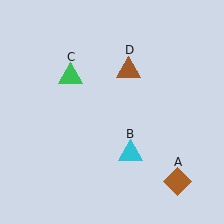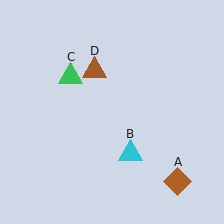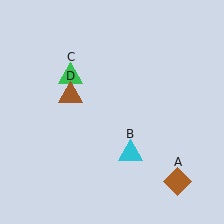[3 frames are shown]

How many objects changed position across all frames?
1 object changed position: brown triangle (object D).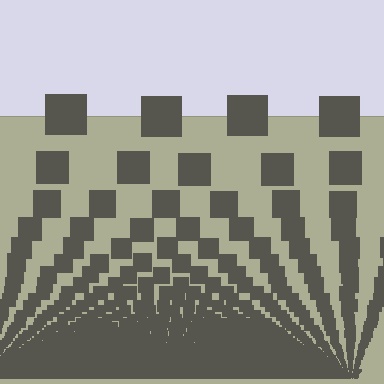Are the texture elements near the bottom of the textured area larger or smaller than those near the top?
Smaller. The gradient is inverted — elements near the bottom are smaller and denser.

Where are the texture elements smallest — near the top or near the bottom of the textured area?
Near the bottom.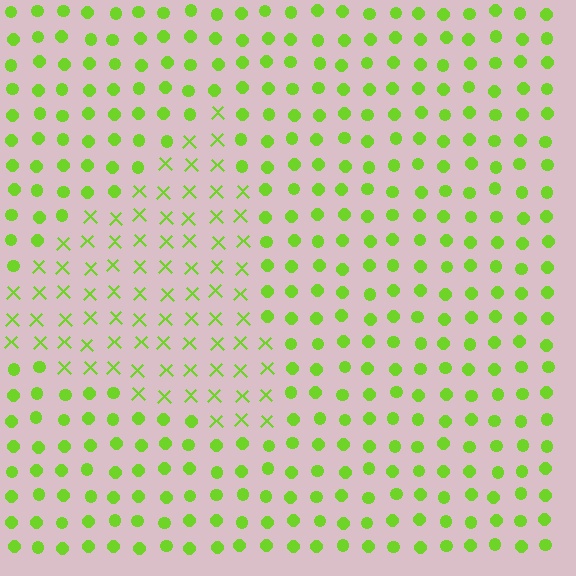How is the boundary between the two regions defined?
The boundary is defined by a change in element shape: X marks inside vs. circles outside. All elements share the same color and spacing.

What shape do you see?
I see a triangle.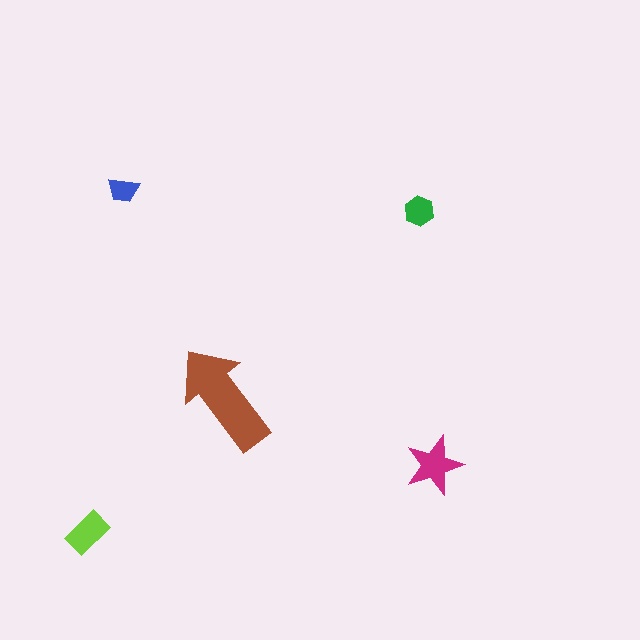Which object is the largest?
The brown arrow.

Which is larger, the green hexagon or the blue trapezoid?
The green hexagon.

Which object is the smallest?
The blue trapezoid.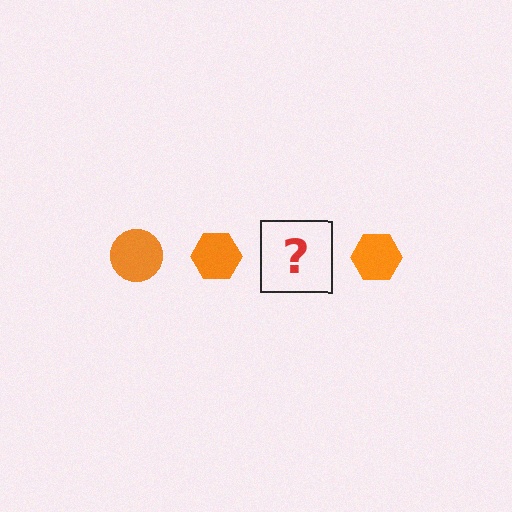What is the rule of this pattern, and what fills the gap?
The rule is that the pattern cycles through circle, hexagon shapes in orange. The gap should be filled with an orange circle.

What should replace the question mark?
The question mark should be replaced with an orange circle.